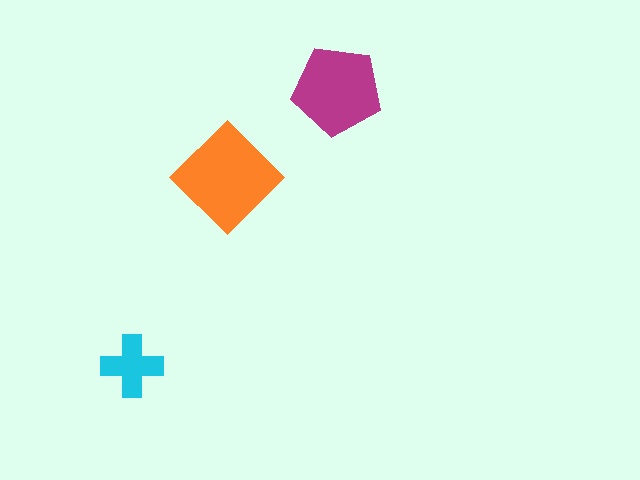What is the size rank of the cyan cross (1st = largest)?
3rd.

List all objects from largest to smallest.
The orange diamond, the magenta pentagon, the cyan cross.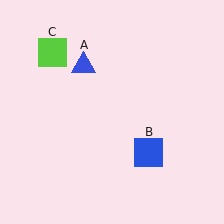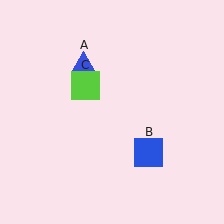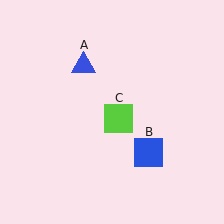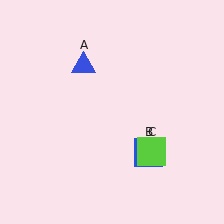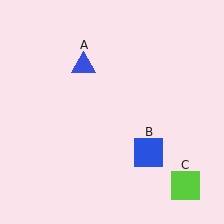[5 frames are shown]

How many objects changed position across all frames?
1 object changed position: lime square (object C).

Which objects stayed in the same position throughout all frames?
Blue triangle (object A) and blue square (object B) remained stationary.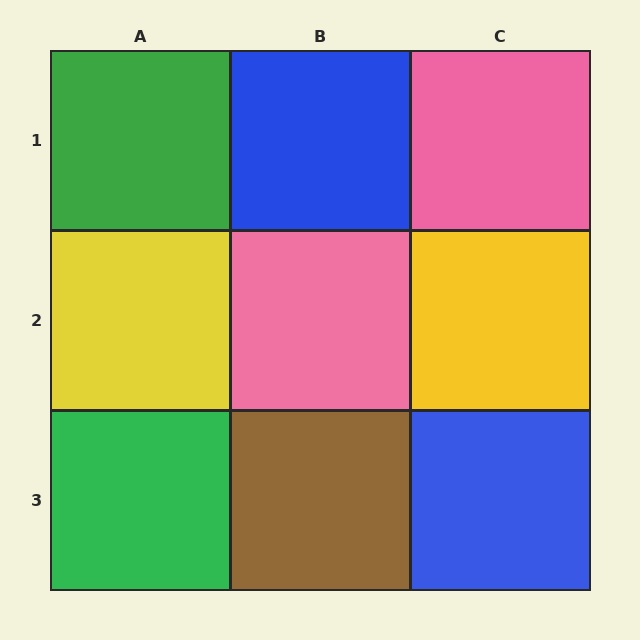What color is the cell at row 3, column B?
Brown.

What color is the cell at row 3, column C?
Blue.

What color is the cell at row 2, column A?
Yellow.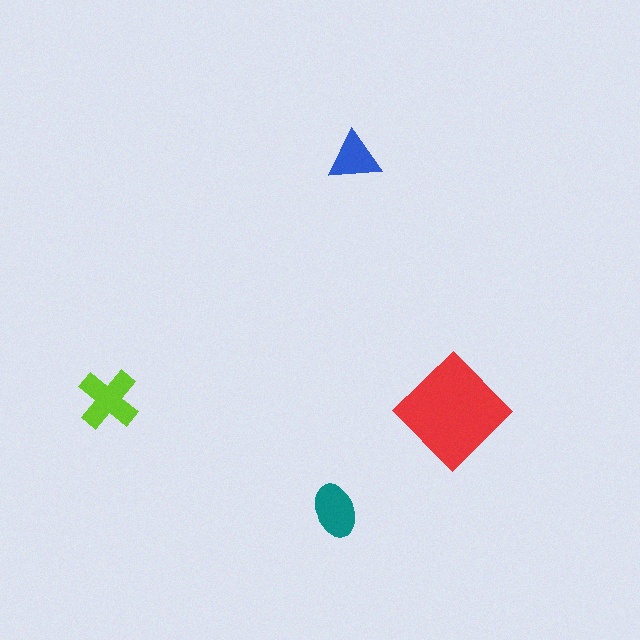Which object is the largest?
The red diamond.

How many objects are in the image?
There are 4 objects in the image.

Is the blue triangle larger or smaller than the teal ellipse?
Smaller.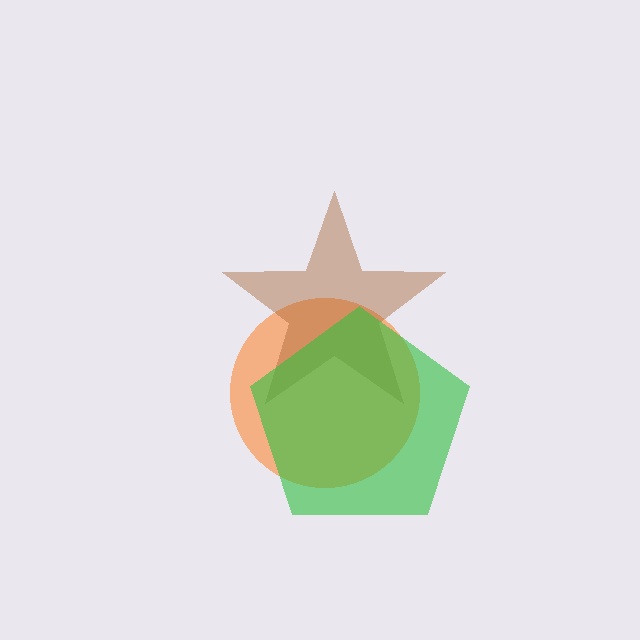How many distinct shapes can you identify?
There are 3 distinct shapes: an orange circle, a brown star, a green pentagon.